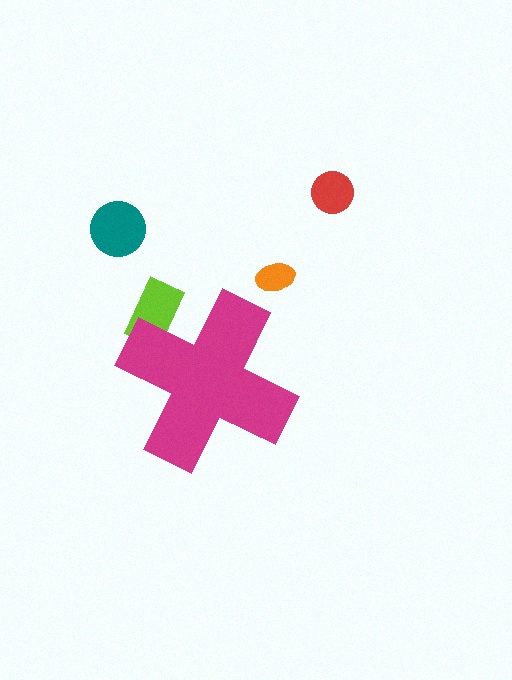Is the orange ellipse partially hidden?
No, the orange ellipse is fully visible.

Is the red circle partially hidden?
No, the red circle is fully visible.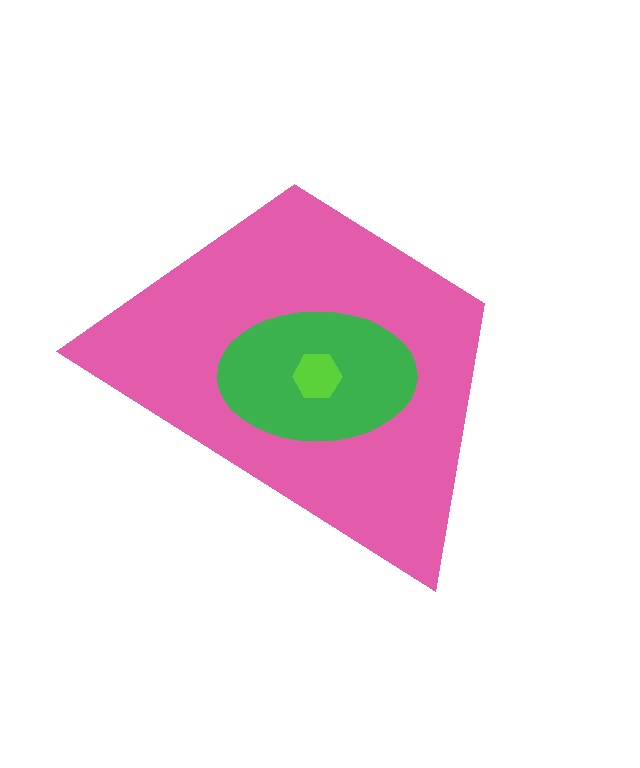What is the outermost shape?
The pink trapezoid.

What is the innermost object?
The lime hexagon.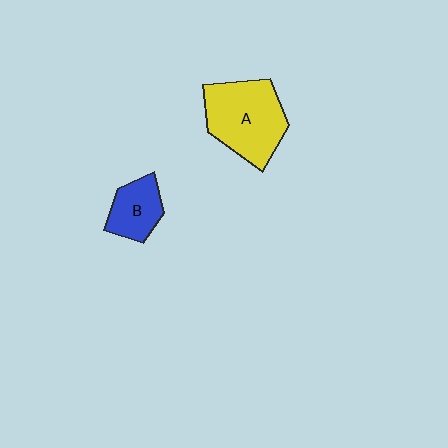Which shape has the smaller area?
Shape B (blue).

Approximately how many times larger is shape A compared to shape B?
Approximately 2.0 times.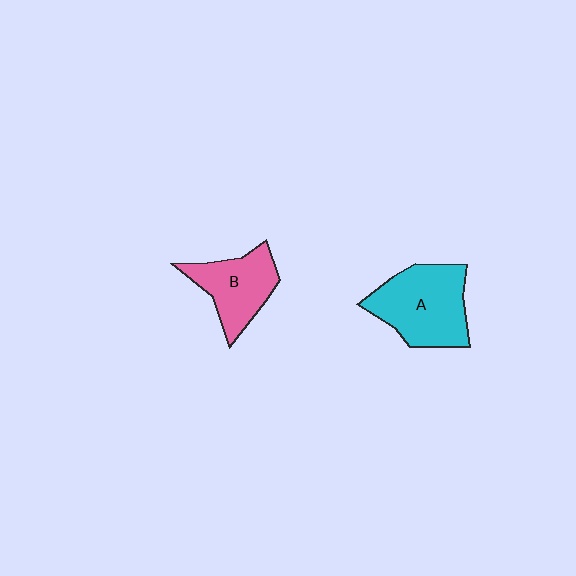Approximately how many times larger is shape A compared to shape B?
Approximately 1.4 times.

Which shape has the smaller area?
Shape B (pink).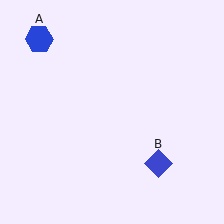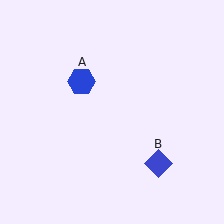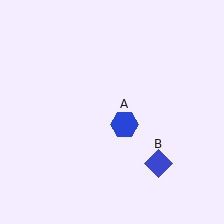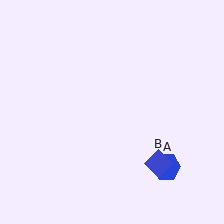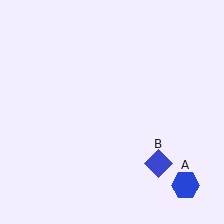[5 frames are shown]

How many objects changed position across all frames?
1 object changed position: blue hexagon (object A).